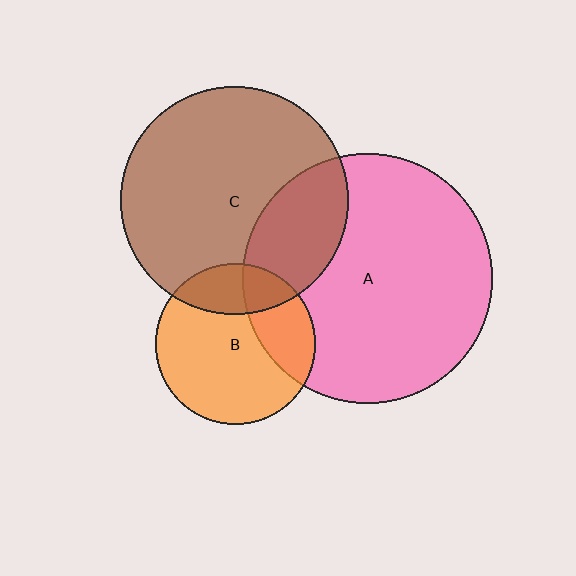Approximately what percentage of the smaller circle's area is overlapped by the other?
Approximately 20%.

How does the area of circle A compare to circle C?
Approximately 1.2 times.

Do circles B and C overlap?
Yes.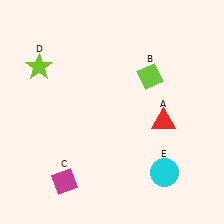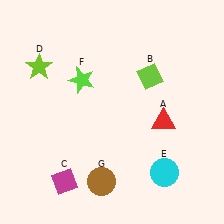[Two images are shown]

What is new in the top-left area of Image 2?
A lime star (F) was added in the top-left area of Image 2.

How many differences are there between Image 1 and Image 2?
There are 2 differences between the two images.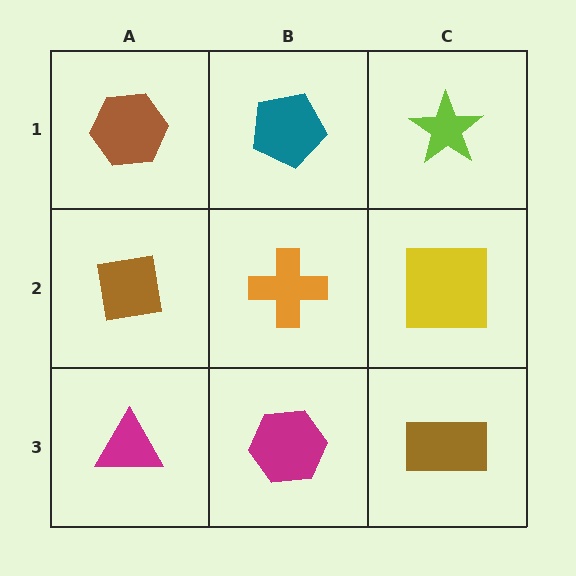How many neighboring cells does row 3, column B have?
3.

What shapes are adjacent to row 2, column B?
A teal pentagon (row 1, column B), a magenta hexagon (row 3, column B), a brown square (row 2, column A), a yellow square (row 2, column C).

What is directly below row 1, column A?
A brown square.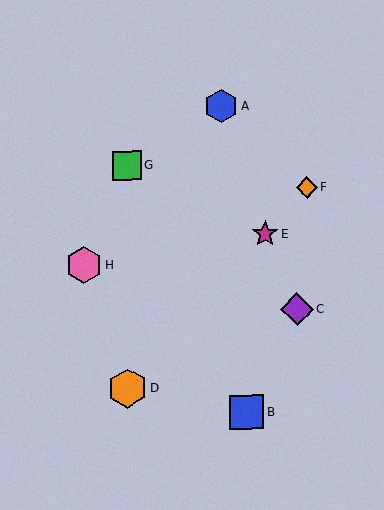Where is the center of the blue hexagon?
The center of the blue hexagon is at (221, 106).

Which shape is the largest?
The orange hexagon (labeled D) is the largest.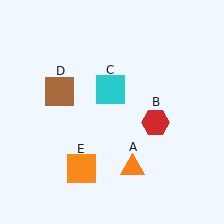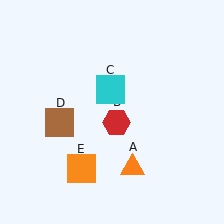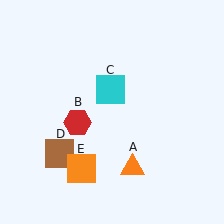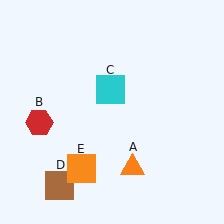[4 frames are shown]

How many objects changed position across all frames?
2 objects changed position: red hexagon (object B), brown square (object D).